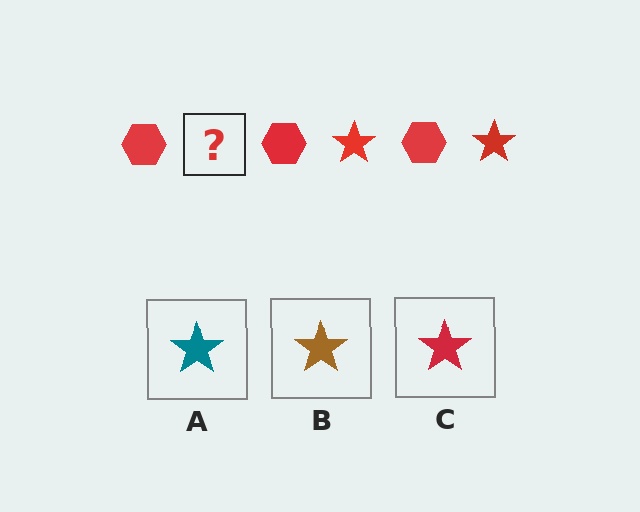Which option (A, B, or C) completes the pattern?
C.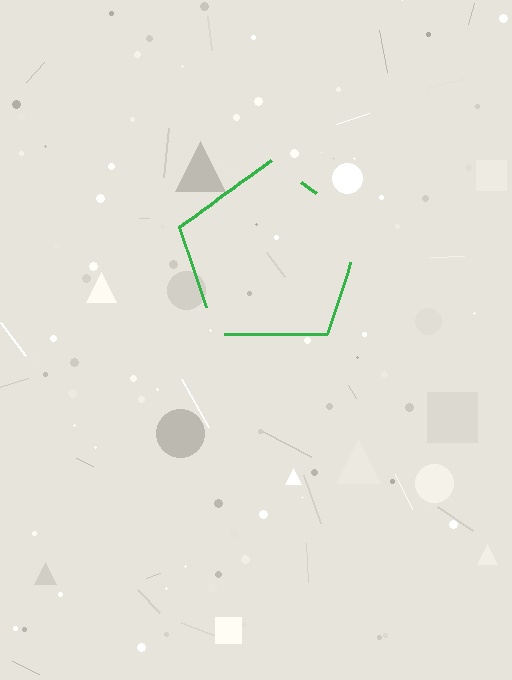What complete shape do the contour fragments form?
The contour fragments form a pentagon.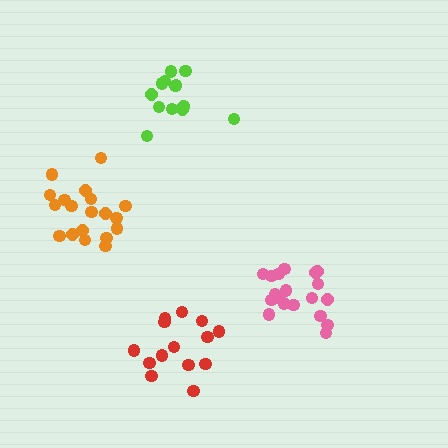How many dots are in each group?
Group 1: 19 dots, Group 2: 14 dots, Group 3: 14 dots, Group 4: 19 dots (66 total).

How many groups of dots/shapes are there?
There are 4 groups.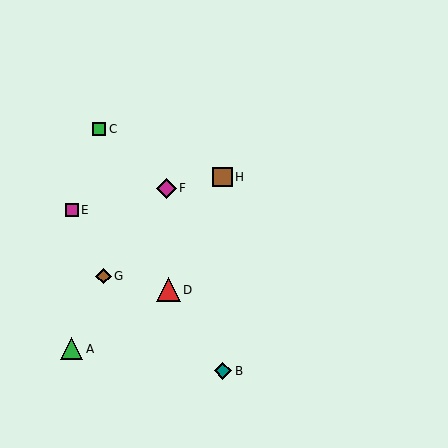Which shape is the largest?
The red triangle (labeled D) is the largest.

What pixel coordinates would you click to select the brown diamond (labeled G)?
Click at (103, 276) to select the brown diamond G.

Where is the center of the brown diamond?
The center of the brown diamond is at (103, 276).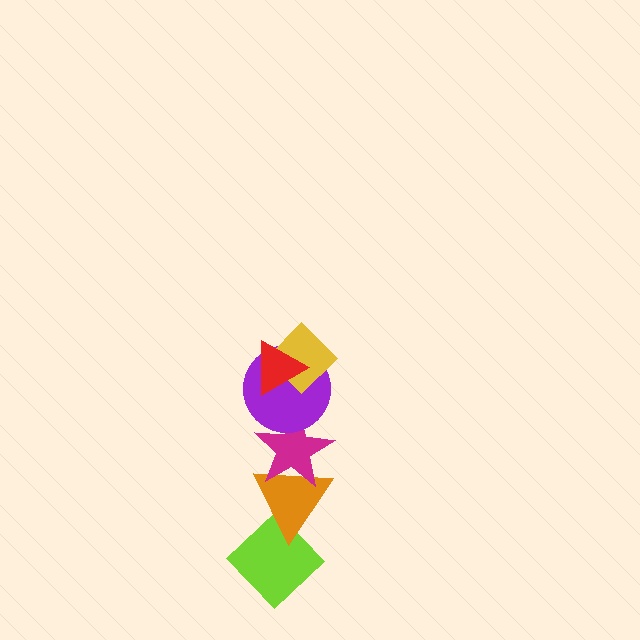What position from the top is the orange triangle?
The orange triangle is 5th from the top.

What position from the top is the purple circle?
The purple circle is 3rd from the top.